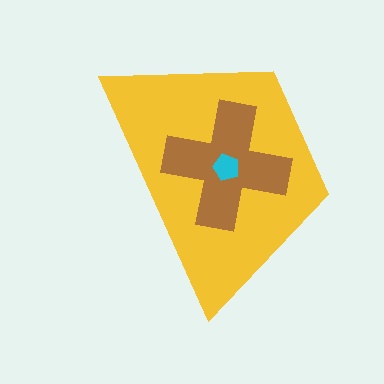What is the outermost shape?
The yellow trapezoid.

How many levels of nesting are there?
3.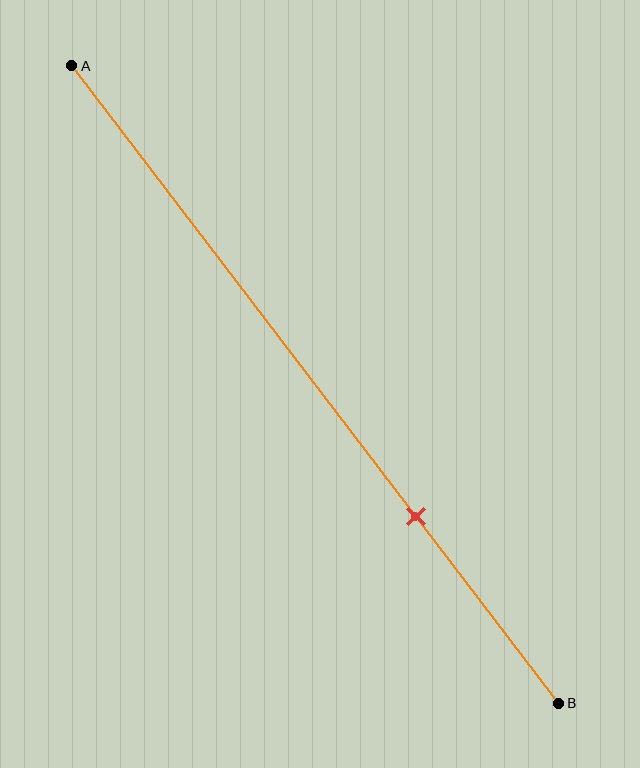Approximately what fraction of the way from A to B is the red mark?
The red mark is approximately 70% of the way from A to B.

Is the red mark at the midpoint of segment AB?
No, the mark is at about 70% from A, not at the 50% midpoint.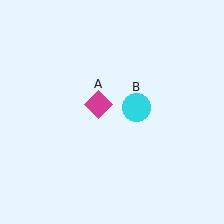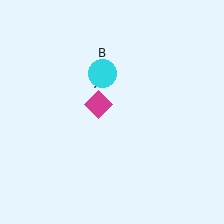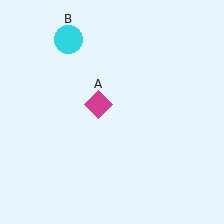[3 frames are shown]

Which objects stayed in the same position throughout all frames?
Magenta diamond (object A) remained stationary.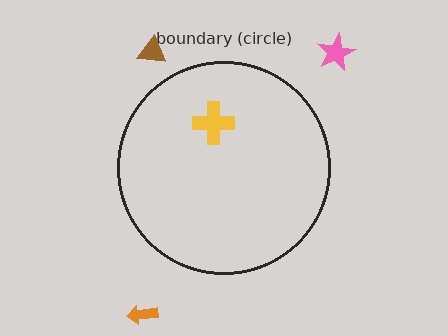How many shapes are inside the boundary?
1 inside, 3 outside.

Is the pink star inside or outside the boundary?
Outside.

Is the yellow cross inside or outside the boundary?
Inside.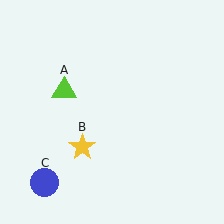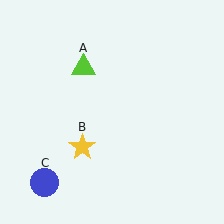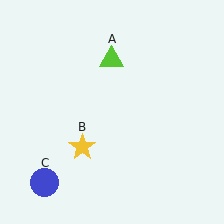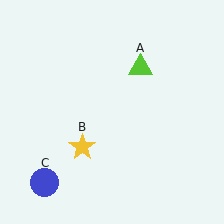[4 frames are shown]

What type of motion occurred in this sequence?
The lime triangle (object A) rotated clockwise around the center of the scene.